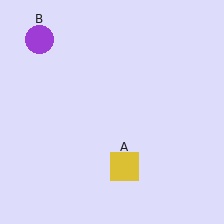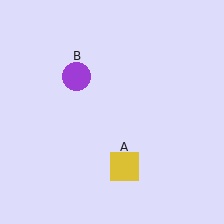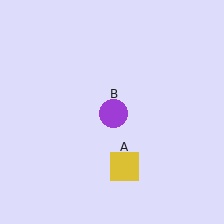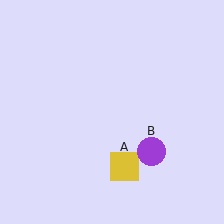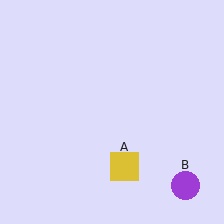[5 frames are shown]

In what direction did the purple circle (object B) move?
The purple circle (object B) moved down and to the right.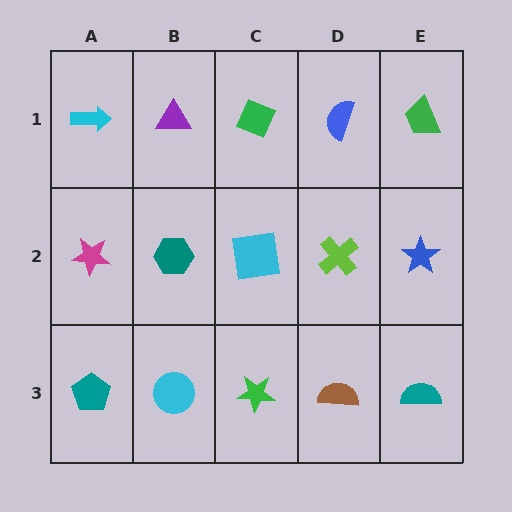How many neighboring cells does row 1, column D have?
3.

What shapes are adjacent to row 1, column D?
A lime cross (row 2, column D), a green diamond (row 1, column C), a green trapezoid (row 1, column E).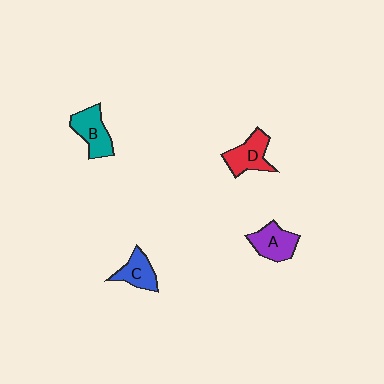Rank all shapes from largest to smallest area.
From largest to smallest: B (teal), D (red), A (purple), C (blue).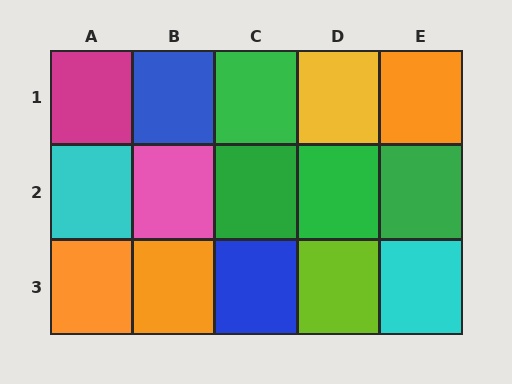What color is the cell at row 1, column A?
Magenta.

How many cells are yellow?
1 cell is yellow.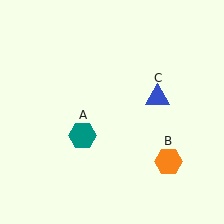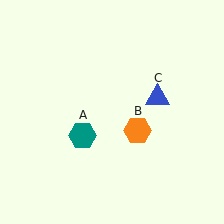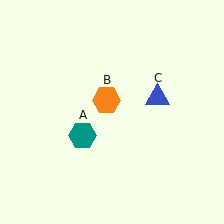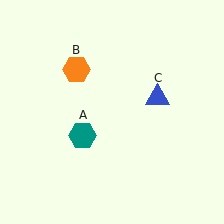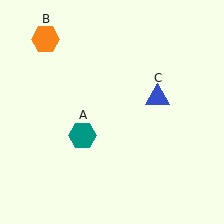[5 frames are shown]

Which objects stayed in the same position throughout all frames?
Teal hexagon (object A) and blue triangle (object C) remained stationary.